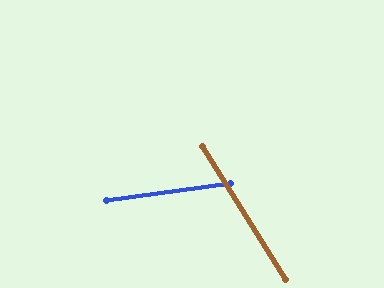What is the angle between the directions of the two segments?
Approximately 66 degrees.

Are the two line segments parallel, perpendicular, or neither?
Neither parallel nor perpendicular — they differ by about 66°.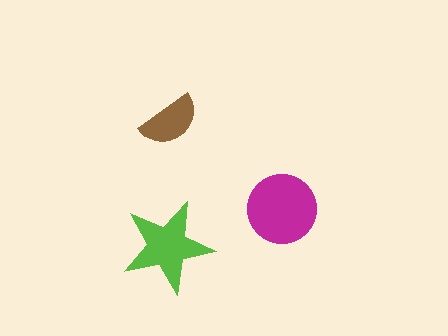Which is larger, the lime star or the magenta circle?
The magenta circle.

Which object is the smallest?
The brown semicircle.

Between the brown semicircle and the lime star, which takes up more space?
The lime star.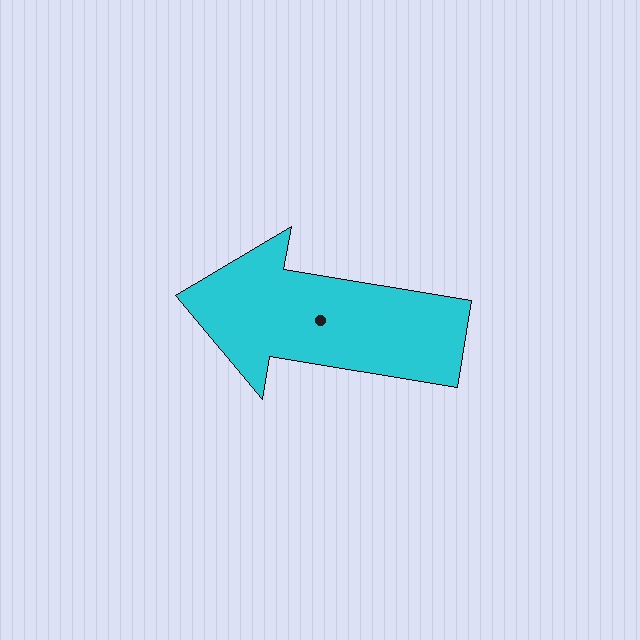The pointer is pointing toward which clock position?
Roughly 9 o'clock.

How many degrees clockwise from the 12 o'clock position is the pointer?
Approximately 279 degrees.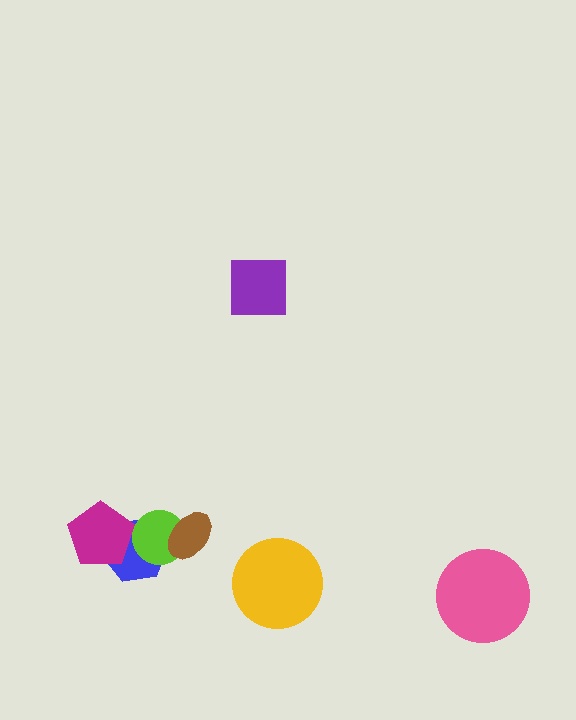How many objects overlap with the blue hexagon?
2 objects overlap with the blue hexagon.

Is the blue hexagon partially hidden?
Yes, it is partially covered by another shape.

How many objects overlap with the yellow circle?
0 objects overlap with the yellow circle.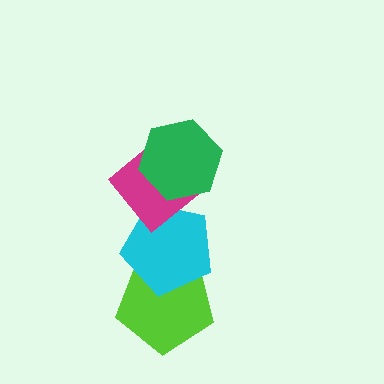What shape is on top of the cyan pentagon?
The magenta diamond is on top of the cyan pentagon.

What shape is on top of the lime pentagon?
The cyan pentagon is on top of the lime pentagon.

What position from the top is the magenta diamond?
The magenta diamond is 2nd from the top.